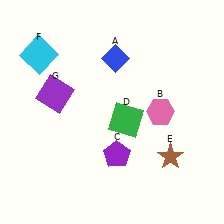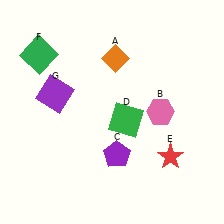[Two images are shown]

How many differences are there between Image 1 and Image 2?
There are 3 differences between the two images.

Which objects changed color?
A changed from blue to orange. E changed from brown to red. F changed from cyan to green.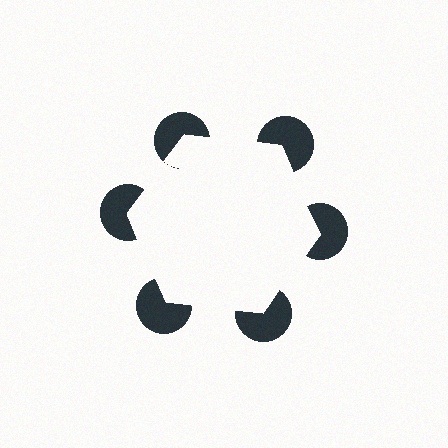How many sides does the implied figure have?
6 sides.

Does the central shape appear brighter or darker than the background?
It typically appears slightly brighter than the background, even though no actual brightness change is drawn.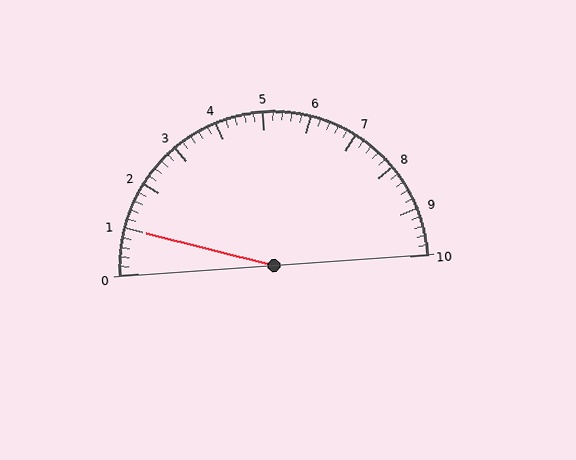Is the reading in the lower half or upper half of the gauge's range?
The reading is in the lower half of the range (0 to 10).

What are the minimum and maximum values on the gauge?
The gauge ranges from 0 to 10.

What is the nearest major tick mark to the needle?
The nearest major tick mark is 1.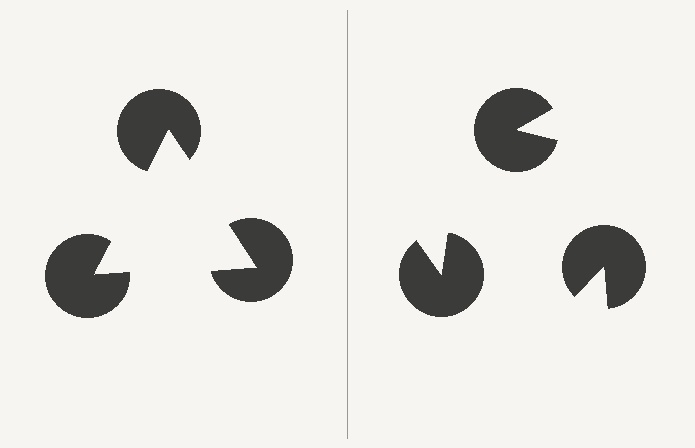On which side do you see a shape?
An illusory triangle appears on the left side. On the right side the wedge cuts are rotated, so no coherent shape forms.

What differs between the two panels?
The pac-man discs are positioned identically on both sides; only the wedge orientations differ. On the left they align to a triangle; on the right they are misaligned.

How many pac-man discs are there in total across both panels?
6 — 3 on each side.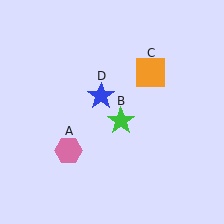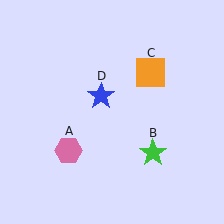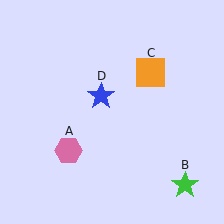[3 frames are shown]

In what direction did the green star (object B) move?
The green star (object B) moved down and to the right.